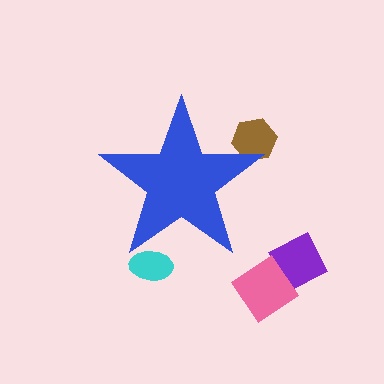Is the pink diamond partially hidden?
No, the pink diamond is fully visible.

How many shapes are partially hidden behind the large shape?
2 shapes are partially hidden.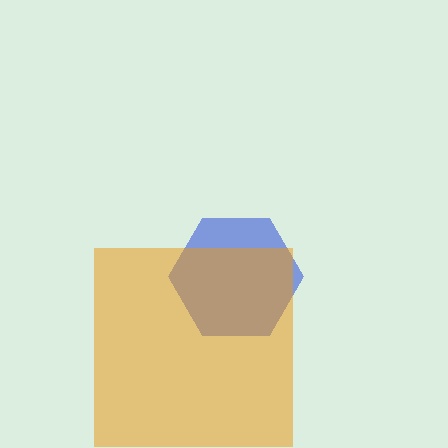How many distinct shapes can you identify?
There are 2 distinct shapes: a blue hexagon, an orange square.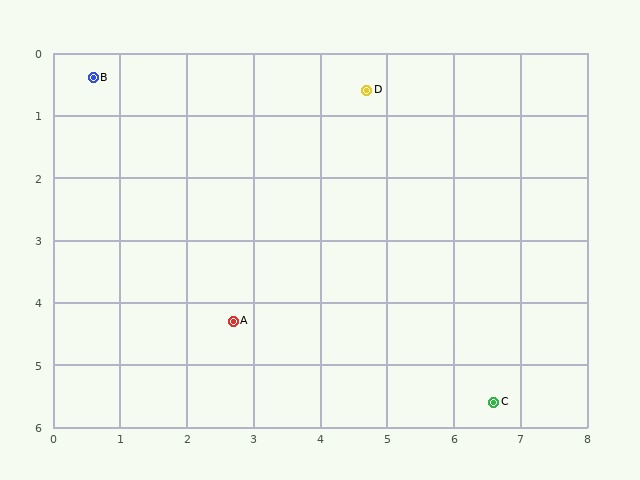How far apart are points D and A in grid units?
Points D and A are about 4.2 grid units apart.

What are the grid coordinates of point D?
Point D is at approximately (4.7, 0.6).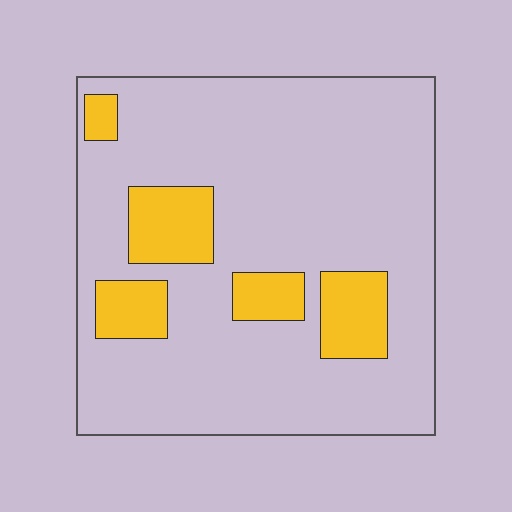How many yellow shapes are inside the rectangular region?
5.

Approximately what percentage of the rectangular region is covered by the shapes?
Approximately 15%.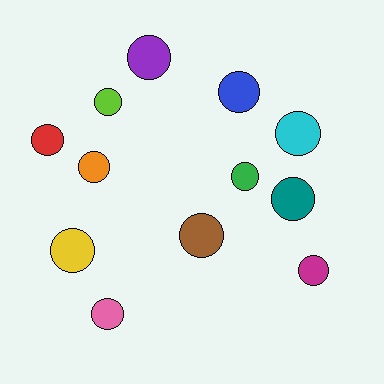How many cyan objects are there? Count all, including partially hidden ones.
There is 1 cyan object.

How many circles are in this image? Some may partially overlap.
There are 12 circles.